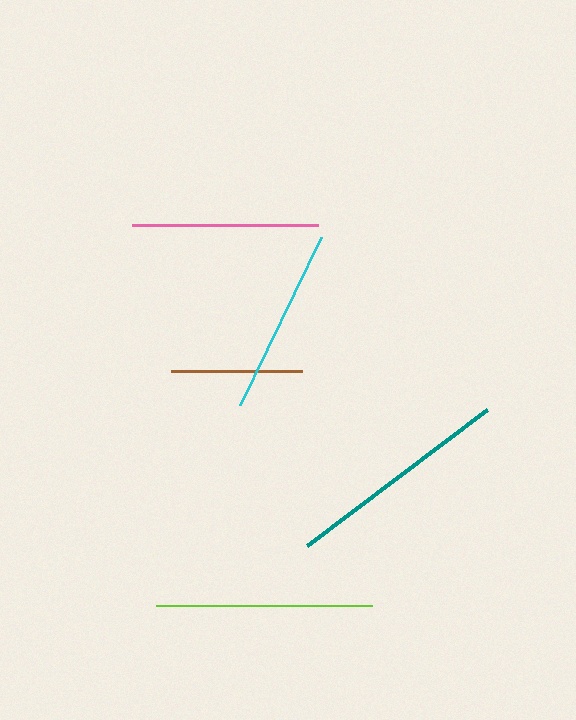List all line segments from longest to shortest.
From longest to shortest: teal, lime, cyan, pink, brown.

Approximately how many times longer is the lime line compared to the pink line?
The lime line is approximately 1.2 times the length of the pink line.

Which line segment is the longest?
The teal line is the longest at approximately 225 pixels.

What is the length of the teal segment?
The teal segment is approximately 225 pixels long.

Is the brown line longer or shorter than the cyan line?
The cyan line is longer than the brown line.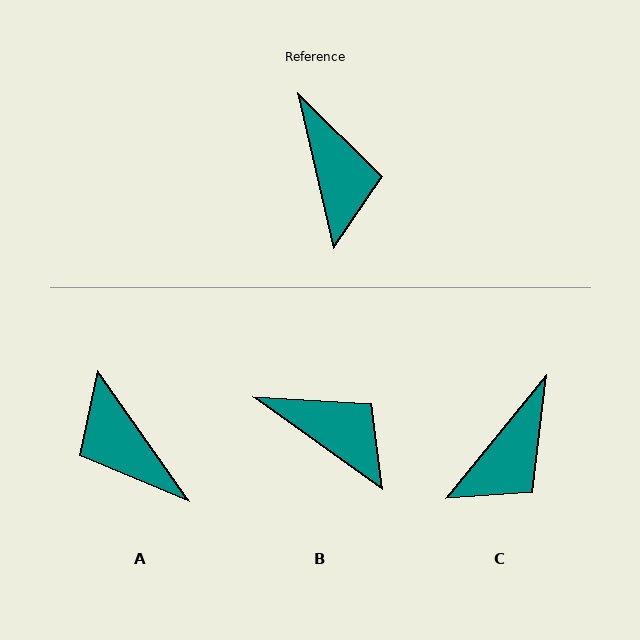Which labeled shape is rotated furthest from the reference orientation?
A, about 158 degrees away.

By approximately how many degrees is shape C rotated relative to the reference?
Approximately 52 degrees clockwise.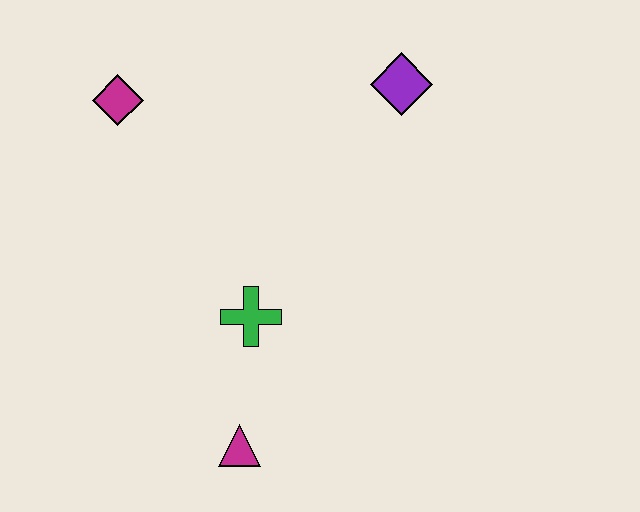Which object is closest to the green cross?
The magenta triangle is closest to the green cross.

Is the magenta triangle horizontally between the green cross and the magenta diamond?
Yes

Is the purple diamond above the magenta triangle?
Yes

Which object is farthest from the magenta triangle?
The purple diamond is farthest from the magenta triangle.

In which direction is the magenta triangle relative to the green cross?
The magenta triangle is below the green cross.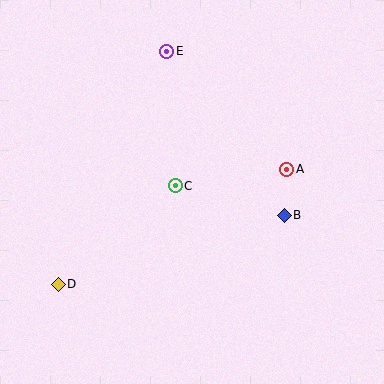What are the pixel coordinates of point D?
Point D is at (58, 284).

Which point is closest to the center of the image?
Point C at (175, 186) is closest to the center.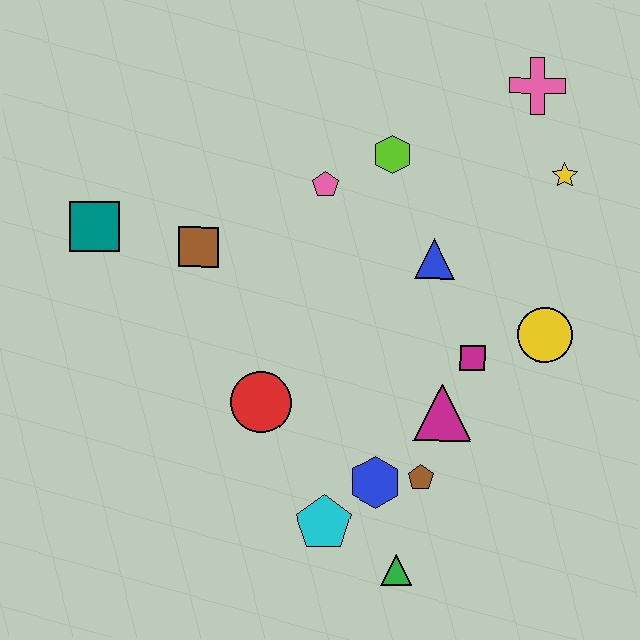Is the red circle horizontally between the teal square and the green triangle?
Yes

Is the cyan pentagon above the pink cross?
No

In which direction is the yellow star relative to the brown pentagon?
The yellow star is above the brown pentagon.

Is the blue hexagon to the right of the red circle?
Yes